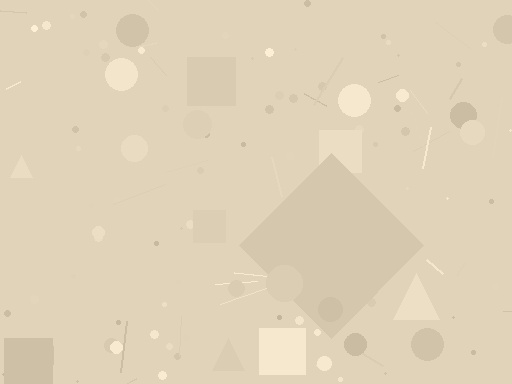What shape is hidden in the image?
A diamond is hidden in the image.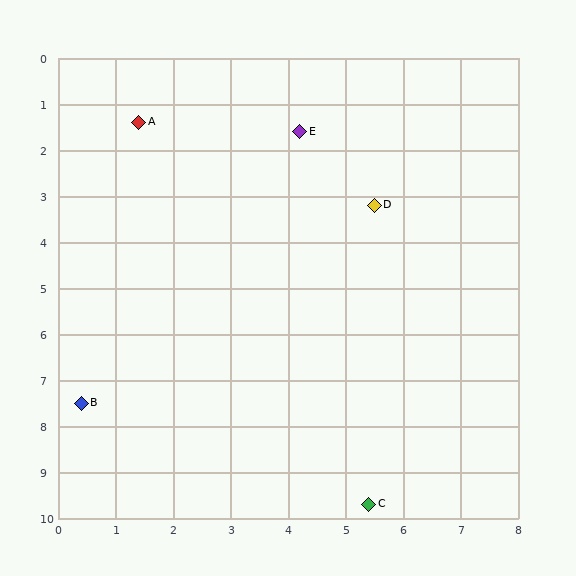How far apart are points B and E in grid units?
Points B and E are about 7.0 grid units apart.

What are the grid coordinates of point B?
Point B is at approximately (0.4, 7.5).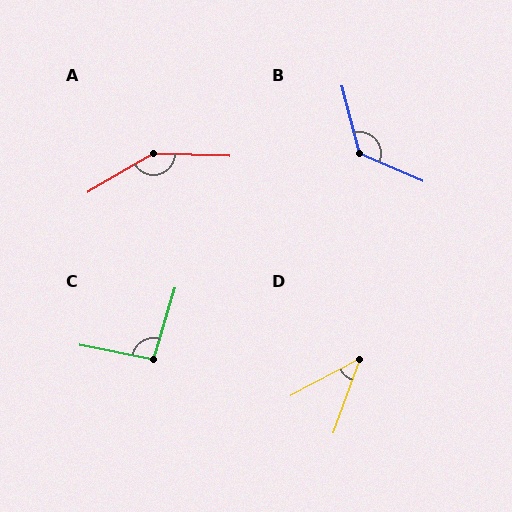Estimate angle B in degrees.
Approximately 128 degrees.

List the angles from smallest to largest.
D (43°), C (95°), B (128°), A (148°).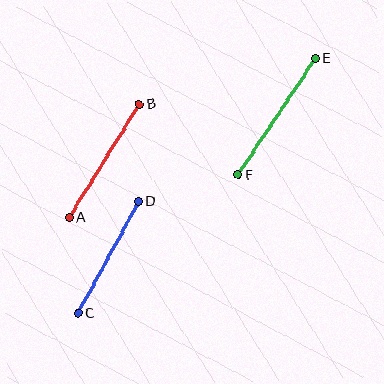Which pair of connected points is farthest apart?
Points E and F are farthest apart.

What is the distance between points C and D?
The distance is approximately 127 pixels.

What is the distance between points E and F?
The distance is approximately 140 pixels.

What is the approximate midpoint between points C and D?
The midpoint is at approximately (108, 257) pixels.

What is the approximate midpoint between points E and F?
The midpoint is at approximately (276, 117) pixels.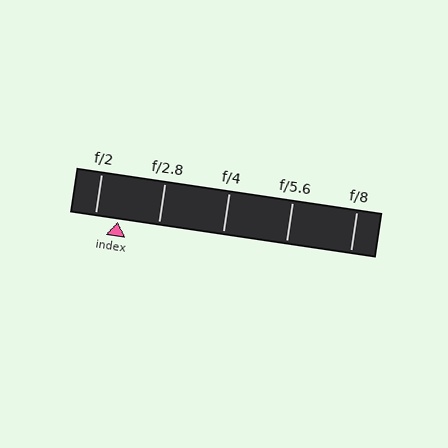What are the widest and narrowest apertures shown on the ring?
The widest aperture shown is f/2 and the narrowest is f/8.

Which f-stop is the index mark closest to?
The index mark is closest to f/2.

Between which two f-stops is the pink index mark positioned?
The index mark is between f/2 and f/2.8.